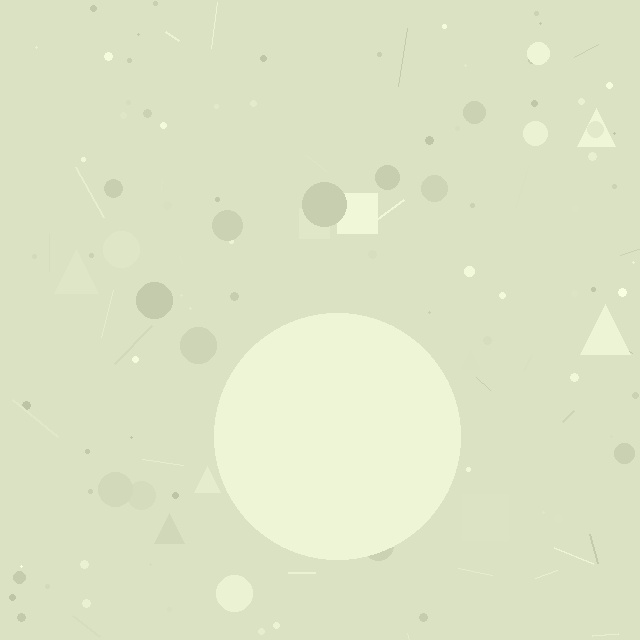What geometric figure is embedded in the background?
A circle is embedded in the background.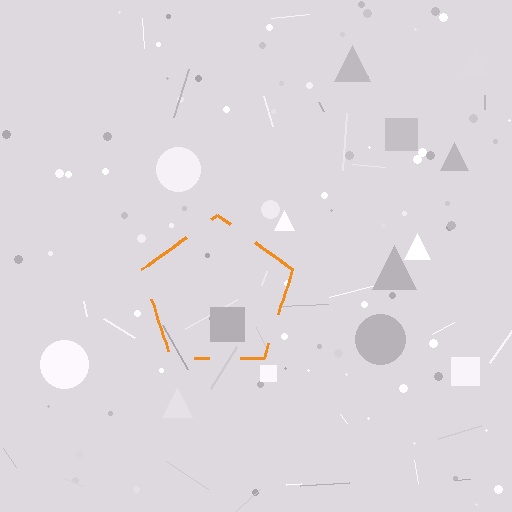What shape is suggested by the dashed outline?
The dashed outline suggests a pentagon.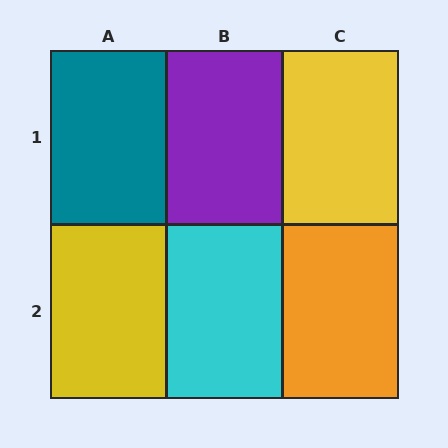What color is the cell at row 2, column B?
Cyan.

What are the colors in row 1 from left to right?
Teal, purple, yellow.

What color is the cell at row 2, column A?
Yellow.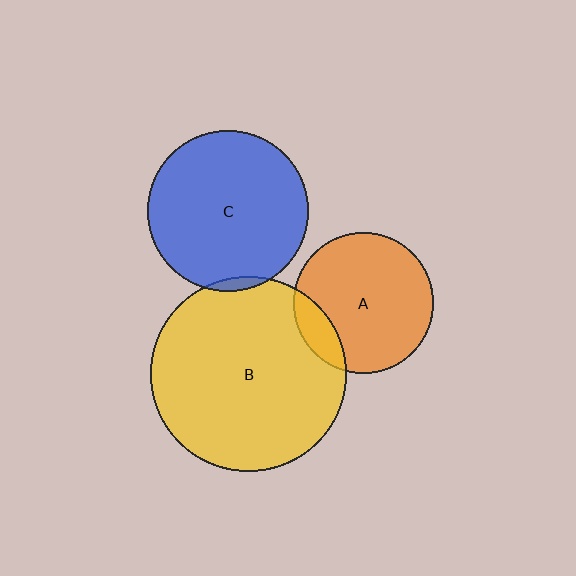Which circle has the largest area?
Circle B (yellow).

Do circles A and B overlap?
Yes.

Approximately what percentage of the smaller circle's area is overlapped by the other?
Approximately 15%.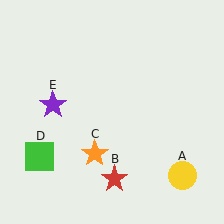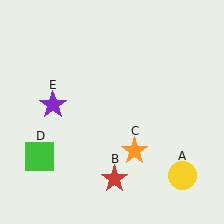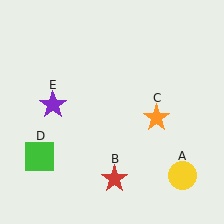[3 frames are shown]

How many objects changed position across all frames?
1 object changed position: orange star (object C).